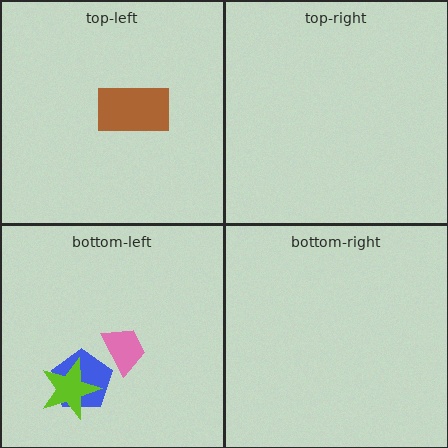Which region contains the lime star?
The bottom-left region.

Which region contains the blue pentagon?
The bottom-left region.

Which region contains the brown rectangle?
The top-left region.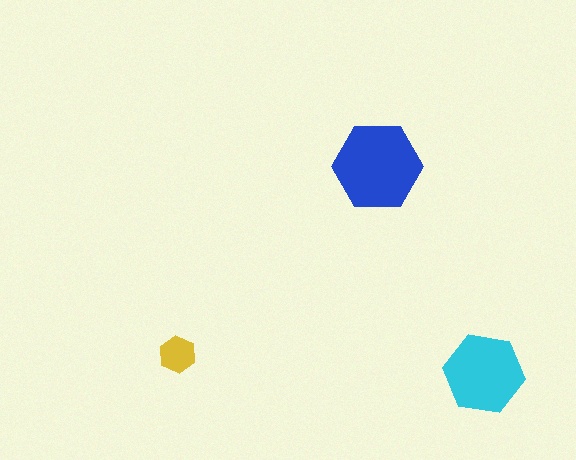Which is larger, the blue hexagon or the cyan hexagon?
The blue one.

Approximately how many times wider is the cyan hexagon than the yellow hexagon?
About 2 times wider.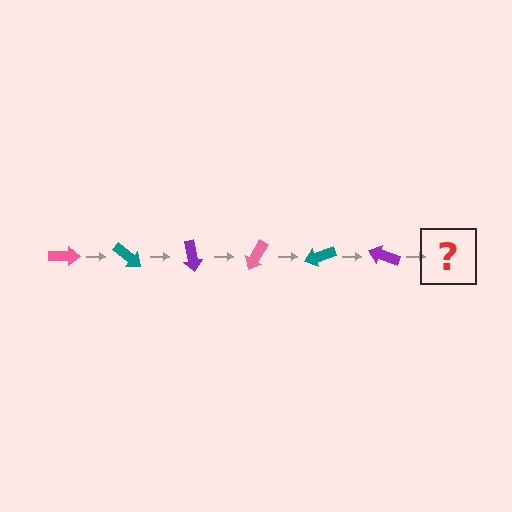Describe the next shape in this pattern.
It should be a pink arrow, rotated 240 degrees from the start.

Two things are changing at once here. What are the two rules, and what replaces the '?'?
The two rules are that it rotates 40 degrees each step and the color cycles through pink, teal, and purple. The '?' should be a pink arrow, rotated 240 degrees from the start.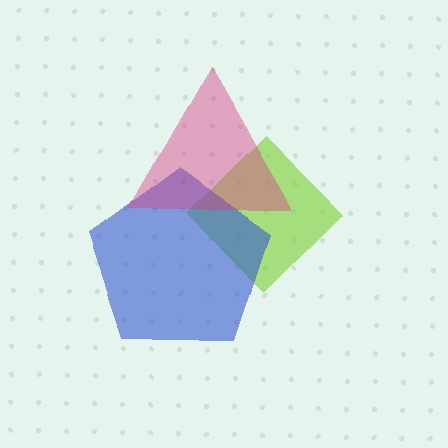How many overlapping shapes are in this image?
There are 3 overlapping shapes in the image.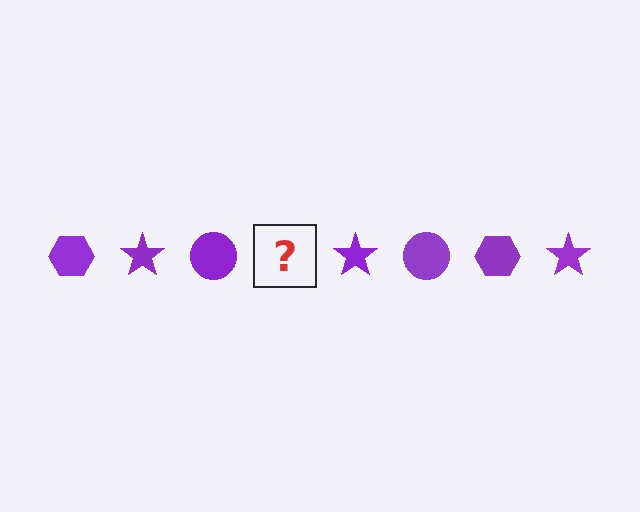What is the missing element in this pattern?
The missing element is a purple hexagon.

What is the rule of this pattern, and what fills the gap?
The rule is that the pattern cycles through hexagon, star, circle shapes in purple. The gap should be filled with a purple hexagon.